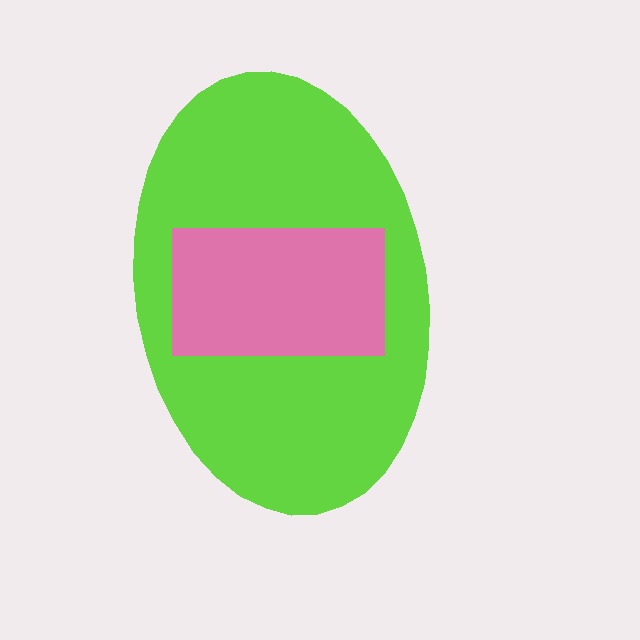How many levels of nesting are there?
2.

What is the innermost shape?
The pink rectangle.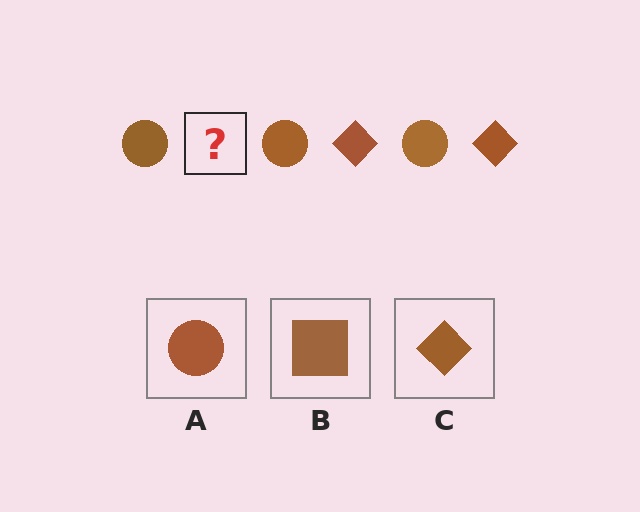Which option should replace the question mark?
Option C.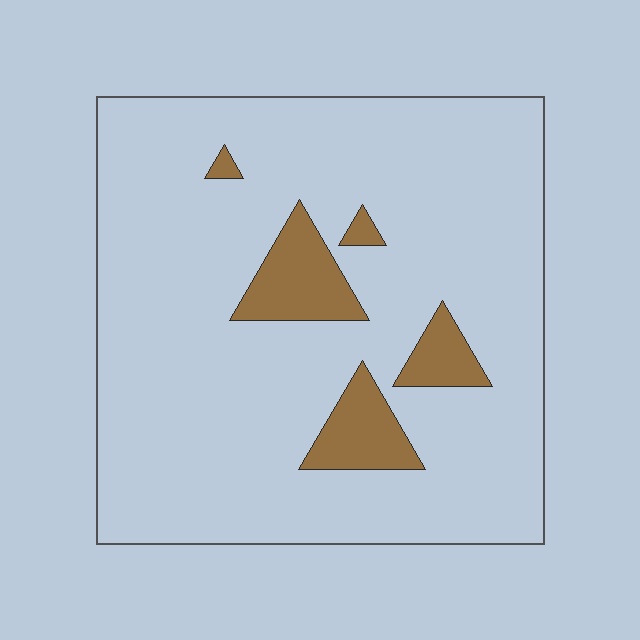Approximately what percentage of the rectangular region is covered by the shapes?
Approximately 10%.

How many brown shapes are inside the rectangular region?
5.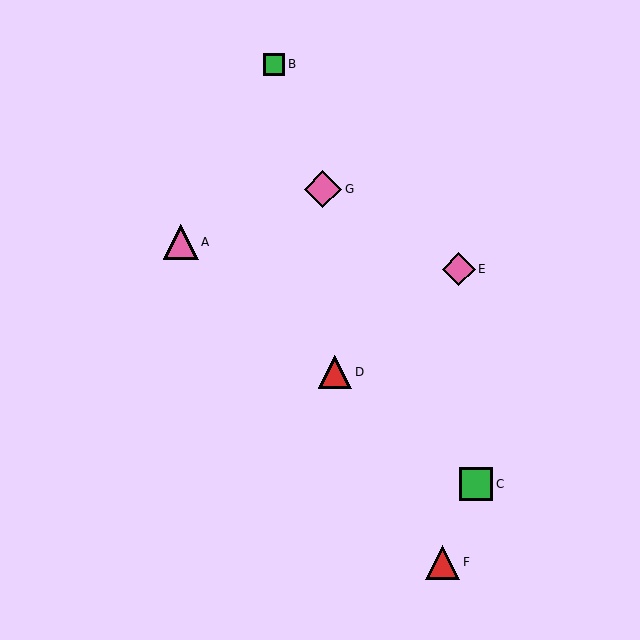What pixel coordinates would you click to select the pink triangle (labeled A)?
Click at (181, 242) to select the pink triangle A.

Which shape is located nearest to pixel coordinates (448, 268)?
The pink diamond (labeled E) at (459, 269) is nearest to that location.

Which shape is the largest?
The pink diamond (labeled G) is the largest.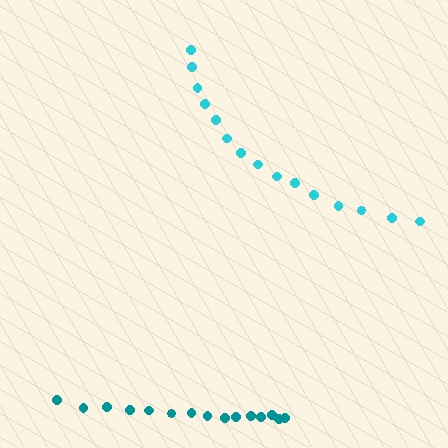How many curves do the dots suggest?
There are 2 distinct paths.